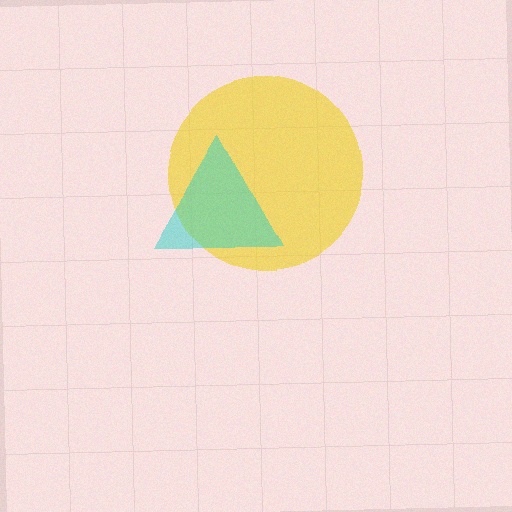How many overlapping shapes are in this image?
There are 2 overlapping shapes in the image.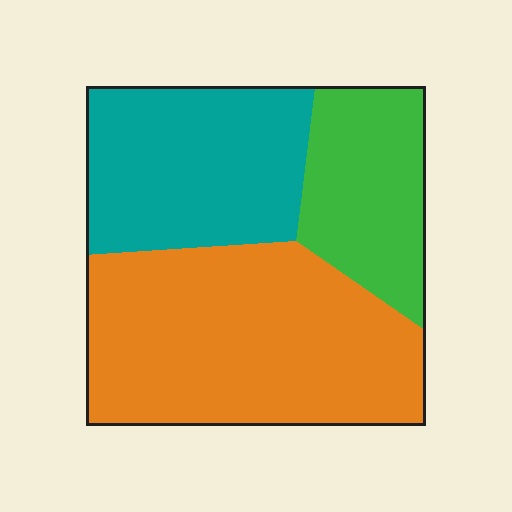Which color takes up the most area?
Orange, at roughly 50%.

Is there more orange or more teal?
Orange.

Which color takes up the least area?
Green, at roughly 20%.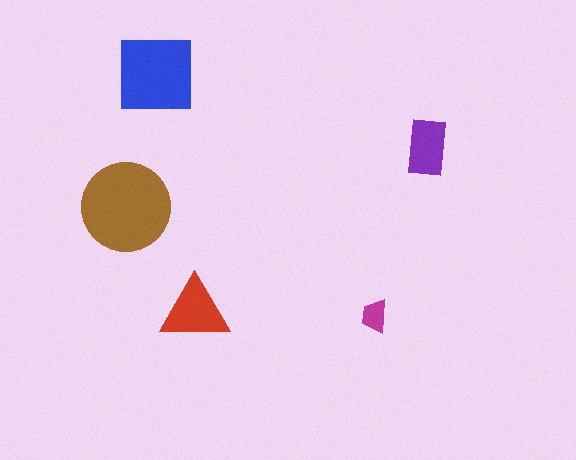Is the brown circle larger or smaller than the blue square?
Larger.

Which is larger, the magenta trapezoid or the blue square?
The blue square.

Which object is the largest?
The brown circle.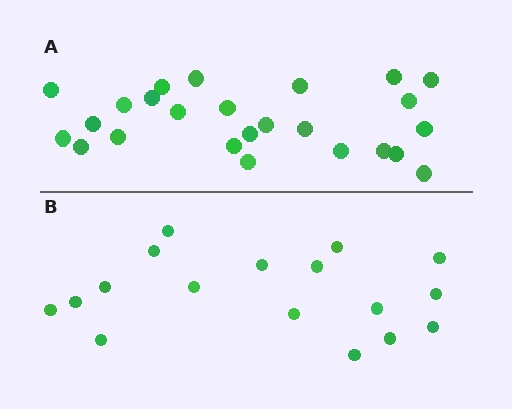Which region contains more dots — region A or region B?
Region A (the top region) has more dots.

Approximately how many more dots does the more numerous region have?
Region A has roughly 8 or so more dots than region B.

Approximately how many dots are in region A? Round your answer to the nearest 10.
About 20 dots. (The exact count is 25, which rounds to 20.)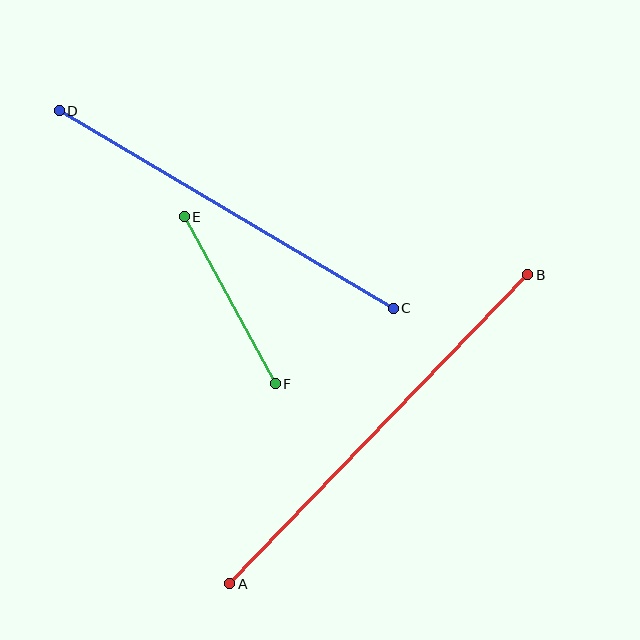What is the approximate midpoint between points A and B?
The midpoint is at approximately (379, 429) pixels.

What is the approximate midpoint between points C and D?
The midpoint is at approximately (226, 210) pixels.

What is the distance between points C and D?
The distance is approximately 388 pixels.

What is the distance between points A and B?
The distance is approximately 429 pixels.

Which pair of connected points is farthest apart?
Points A and B are farthest apart.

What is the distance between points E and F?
The distance is approximately 190 pixels.